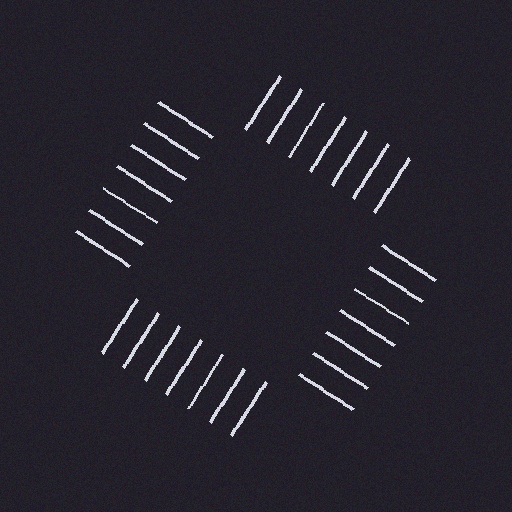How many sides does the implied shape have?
4 sides — the line-ends trace a square.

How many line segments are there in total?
28 — 7 along each of the 4 edges.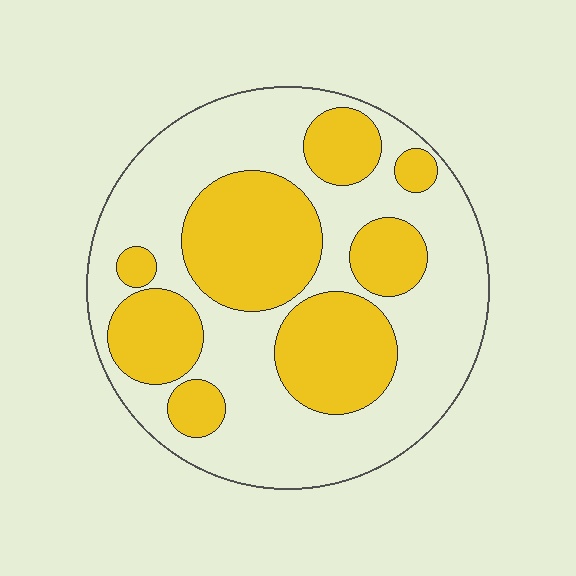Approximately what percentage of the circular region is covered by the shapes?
Approximately 40%.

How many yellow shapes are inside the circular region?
8.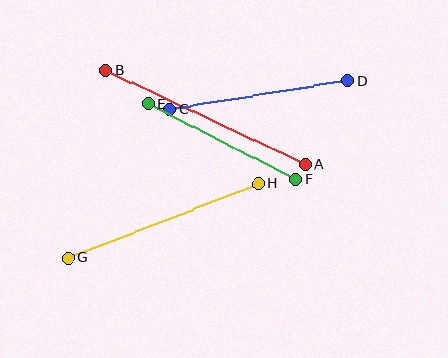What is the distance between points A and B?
The distance is approximately 221 pixels.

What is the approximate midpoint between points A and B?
The midpoint is at approximately (206, 117) pixels.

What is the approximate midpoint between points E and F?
The midpoint is at approximately (222, 142) pixels.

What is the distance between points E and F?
The distance is approximately 166 pixels.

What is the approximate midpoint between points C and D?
The midpoint is at approximately (259, 95) pixels.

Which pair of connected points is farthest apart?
Points A and B are farthest apart.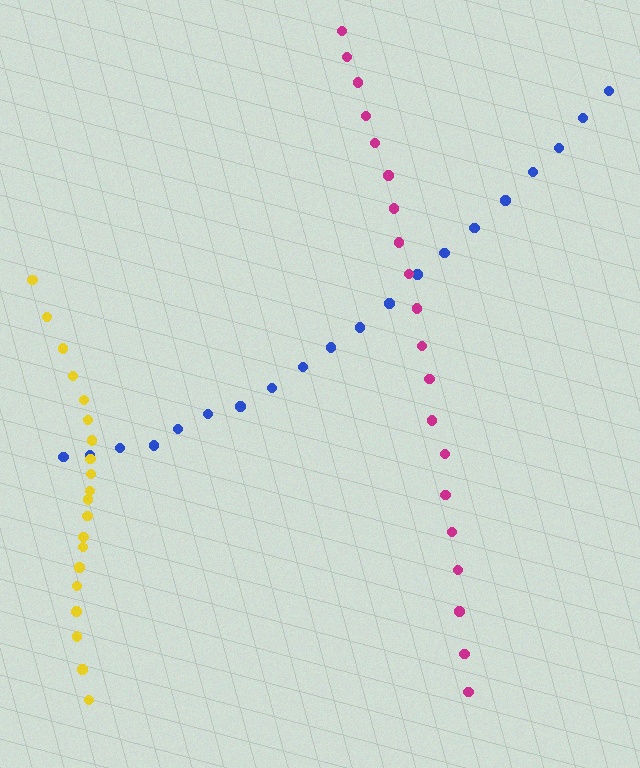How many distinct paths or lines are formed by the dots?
There are 3 distinct paths.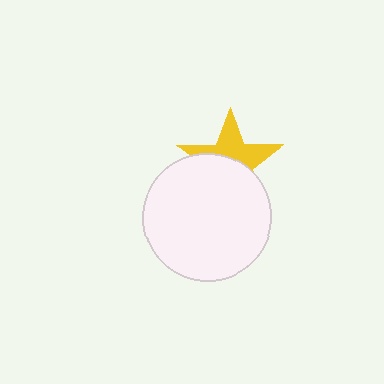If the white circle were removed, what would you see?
You would see the complete yellow star.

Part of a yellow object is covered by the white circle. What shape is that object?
It is a star.